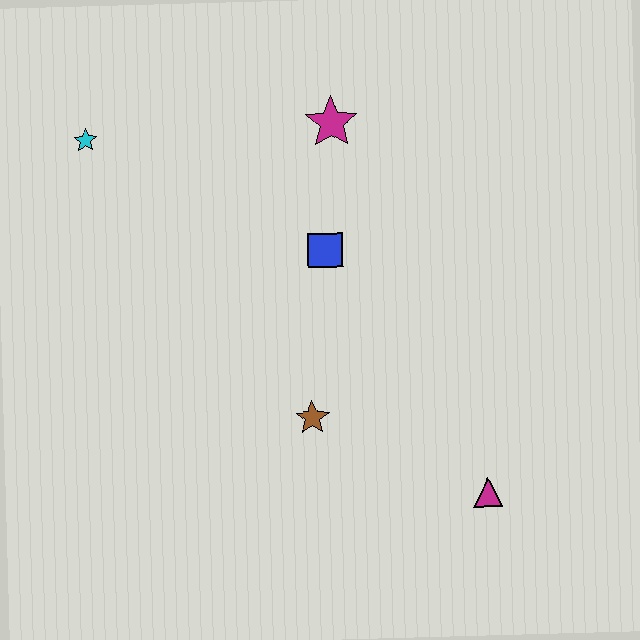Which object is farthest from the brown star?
The cyan star is farthest from the brown star.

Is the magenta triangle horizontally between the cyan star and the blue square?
No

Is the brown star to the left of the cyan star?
No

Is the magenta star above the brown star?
Yes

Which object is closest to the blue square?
The magenta star is closest to the blue square.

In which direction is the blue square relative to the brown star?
The blue square is above the brown star.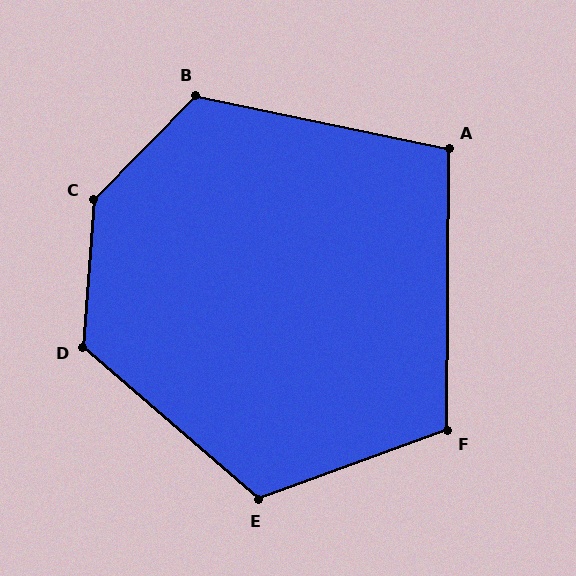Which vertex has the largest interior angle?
C, at approximately 140 degrees.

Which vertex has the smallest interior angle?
A, at approximately 101 degrees.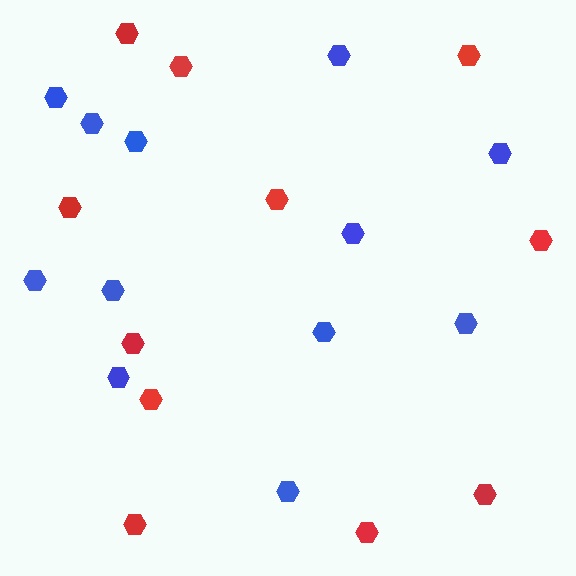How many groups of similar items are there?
There are 2 groups: one group of blue hexagons (12) and one group of red hexagons (11).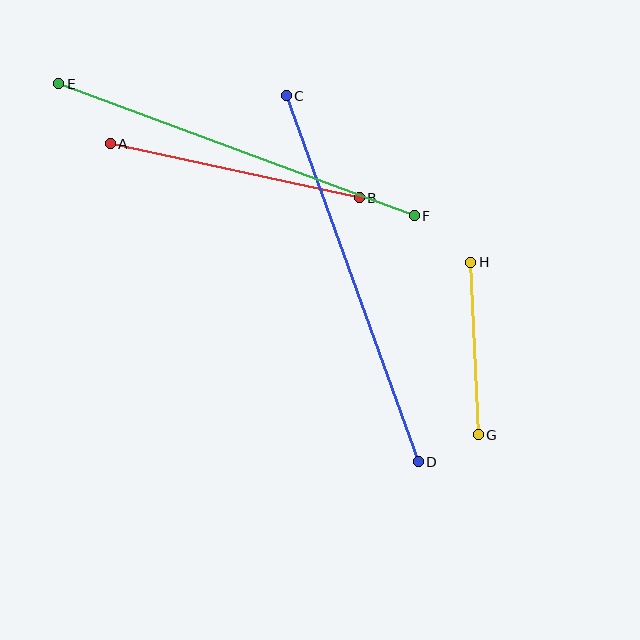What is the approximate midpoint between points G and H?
The midpoint is at approximately (475, 349) pixels.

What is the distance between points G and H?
The distance is approximately 173 pixels.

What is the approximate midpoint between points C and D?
The midpoint is at approximately (352, 279) pixels.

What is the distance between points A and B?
The distance is approximately 255 pixels.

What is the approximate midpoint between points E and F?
The midpoint is at approximately (237, 150) pixels.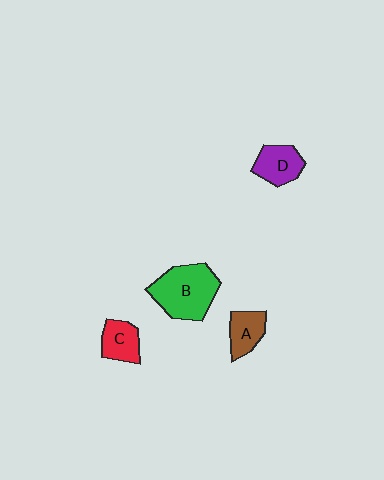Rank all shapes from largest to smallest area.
From largest to smallest: B (green), D (purple), C (red), A (brown).